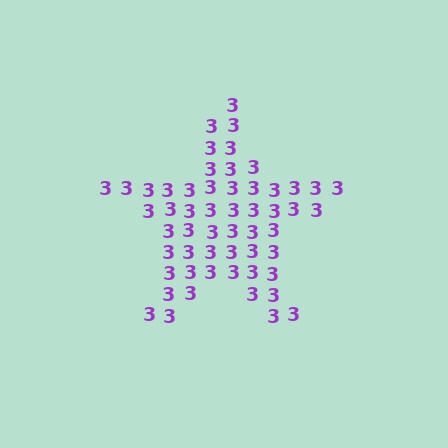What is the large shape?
The large shape is a star.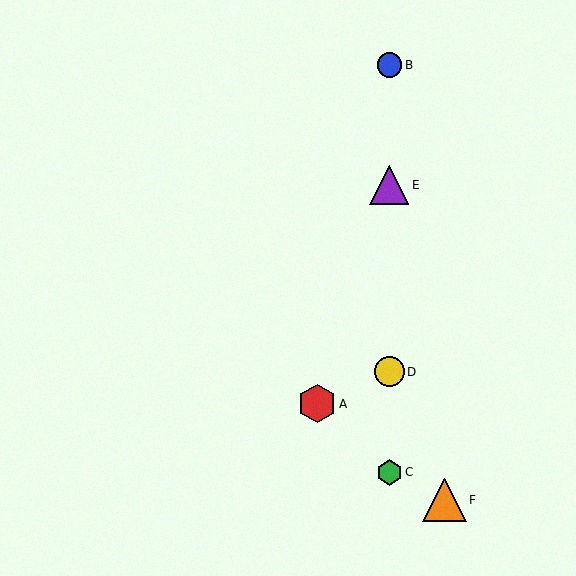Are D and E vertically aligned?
Yes, both are at x≈389.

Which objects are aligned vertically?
Objects B, C, D, E are aligned vertically.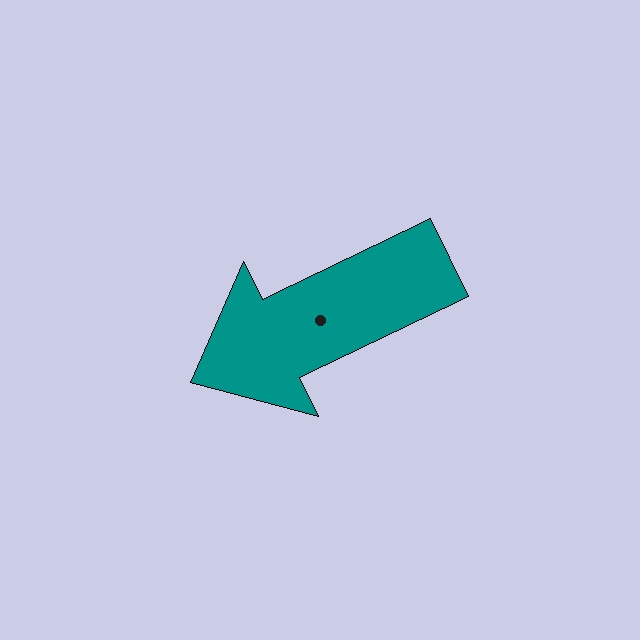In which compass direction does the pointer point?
Southwest.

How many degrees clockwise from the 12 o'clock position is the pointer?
Approximately 244 degrees.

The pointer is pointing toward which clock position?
Roughly 8 o'clock.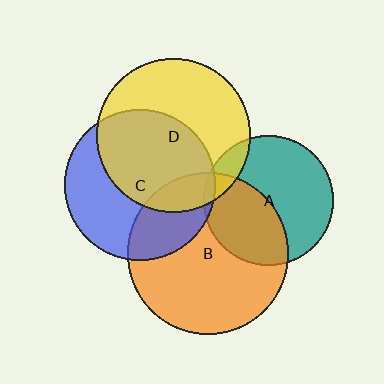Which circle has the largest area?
Circle B (orange).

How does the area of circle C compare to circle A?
Approximately 1.3 times.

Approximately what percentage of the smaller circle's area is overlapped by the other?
Approximately 5%.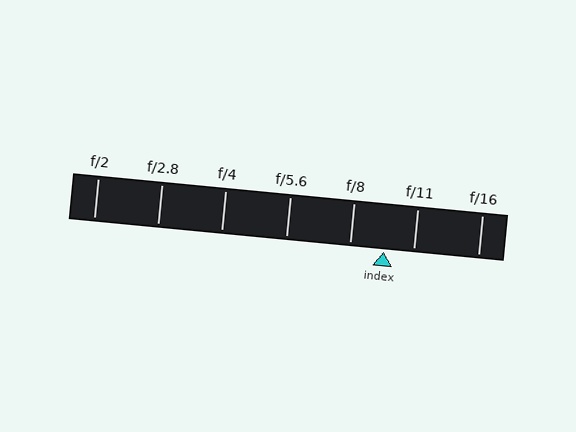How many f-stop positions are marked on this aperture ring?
There are 7 f-stop positions marked.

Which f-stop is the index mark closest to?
The index mark is closest to f/11.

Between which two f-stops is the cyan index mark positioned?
The index mark is between f/8 and f/11.